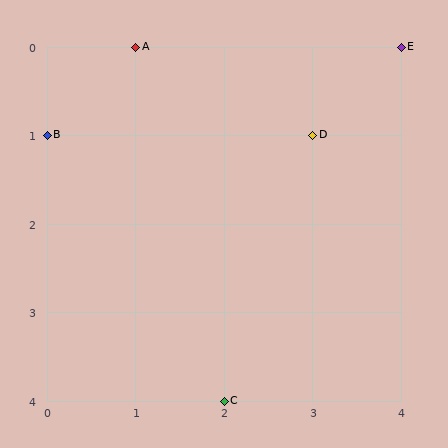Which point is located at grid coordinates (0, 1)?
Point B is at (0, 1).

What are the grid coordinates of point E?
Point E is at grid coordinates (4, 0).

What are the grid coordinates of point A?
Point A is at grid coordinates (1, 0).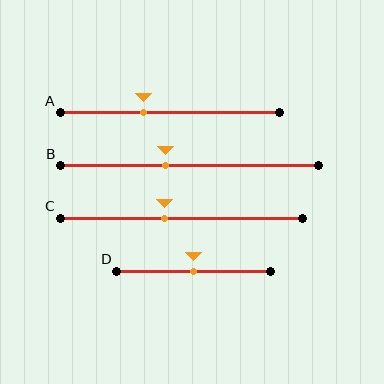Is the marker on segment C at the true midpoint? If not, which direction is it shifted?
No, the marker on segment C is shifted to the left by about 7% of the segment length.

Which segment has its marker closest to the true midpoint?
Segment D has its marker closest to the true midpoint.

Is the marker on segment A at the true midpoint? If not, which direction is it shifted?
No, the marker on segment A is shifted to the left by about 12% of the segment length.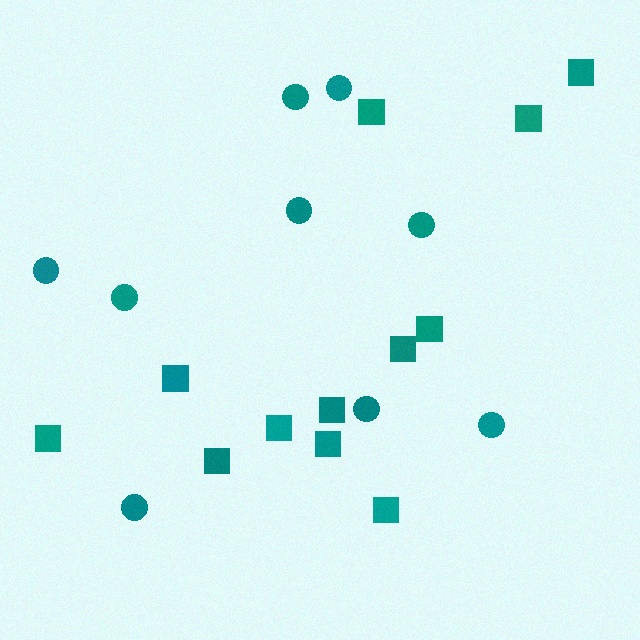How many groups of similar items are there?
There are 2 groups: one group of circles (9) and one group of squares (12).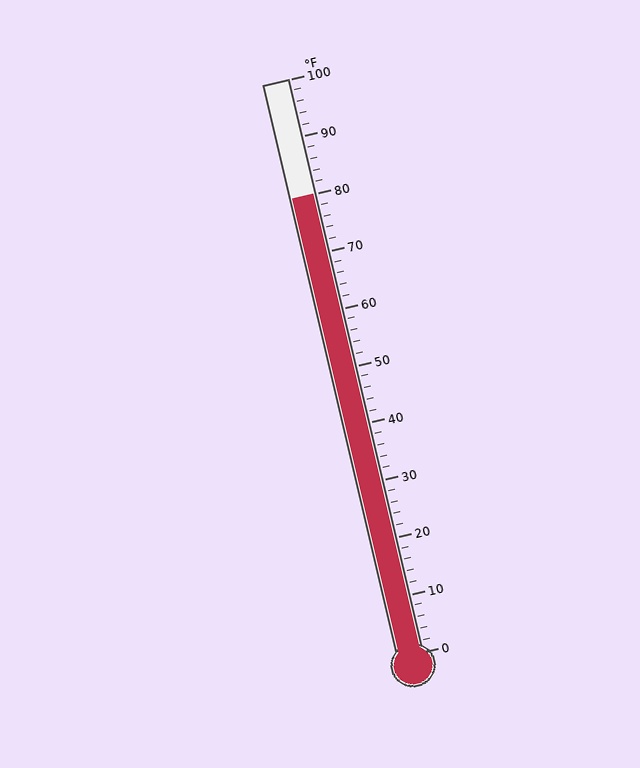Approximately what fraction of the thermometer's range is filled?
The thermometer is filled to approximately 80% of its range.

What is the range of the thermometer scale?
The thermometer scale ranges from 0°F to 100°F.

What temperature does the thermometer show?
The thermometer shows approximately 80°F.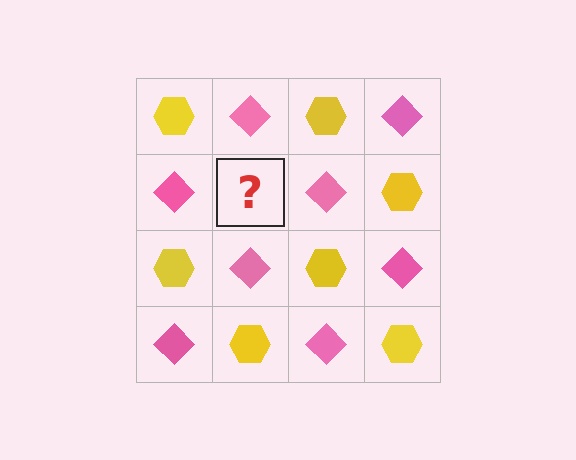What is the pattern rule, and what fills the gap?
The rule is that it alternates yellow hexagon and pink diamond in a checkerboard pattern. The gap should be filled with a yellow hexagon.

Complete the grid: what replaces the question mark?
The question mark should be replaced with a yellow hexagon.